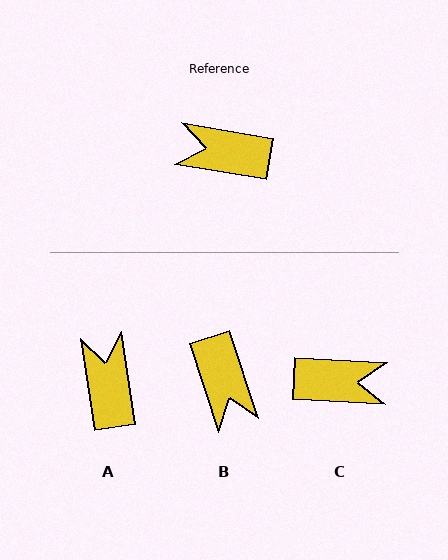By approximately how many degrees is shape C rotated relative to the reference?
Approximately 174 degrees clockwise.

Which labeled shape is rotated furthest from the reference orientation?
C, about 174 degrees away.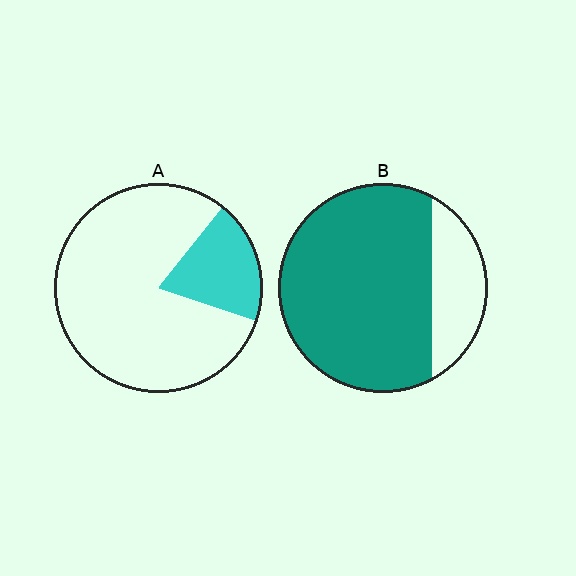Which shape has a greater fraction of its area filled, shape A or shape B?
Shape B.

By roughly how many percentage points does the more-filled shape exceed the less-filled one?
By roughly 60 percentage points (B over A).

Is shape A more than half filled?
No.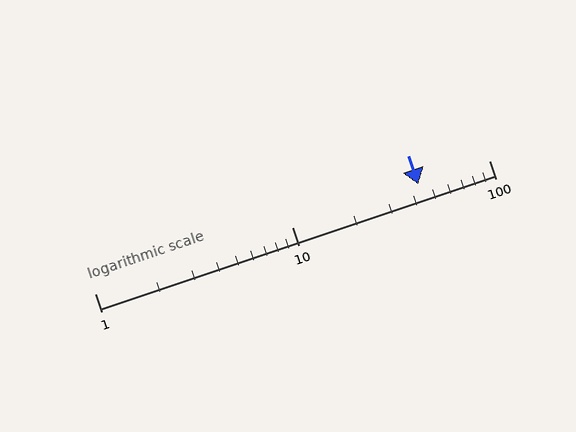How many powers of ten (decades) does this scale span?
The scale spans 2 decades, from 1 to 100.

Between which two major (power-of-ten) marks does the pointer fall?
The pointer is between 10 and 100.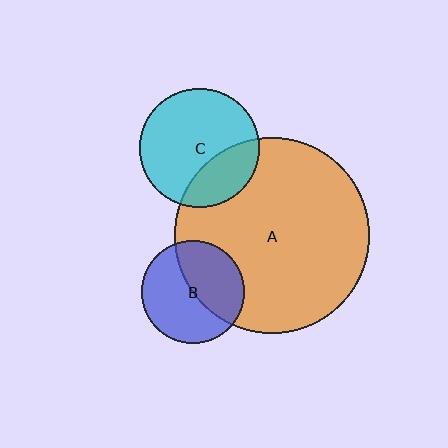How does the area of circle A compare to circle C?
Approximately 2.7 times.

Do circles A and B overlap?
Yes.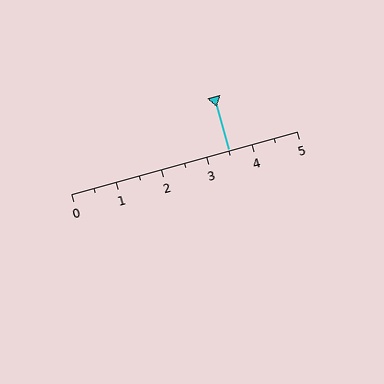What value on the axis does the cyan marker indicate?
The marker indicates approximately 3.5.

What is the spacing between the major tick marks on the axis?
The major ticks are spaced 1 apart.